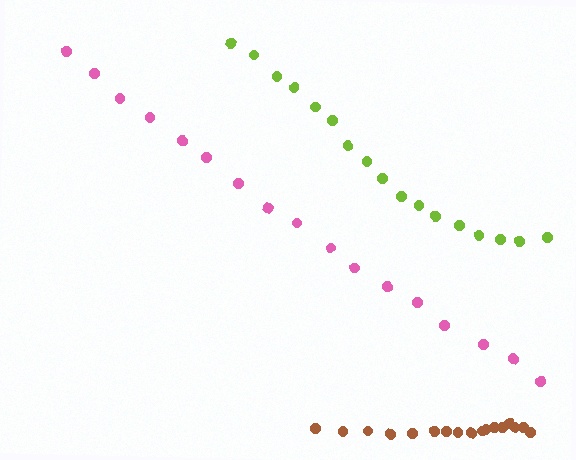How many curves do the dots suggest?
There are 3 distinct paths.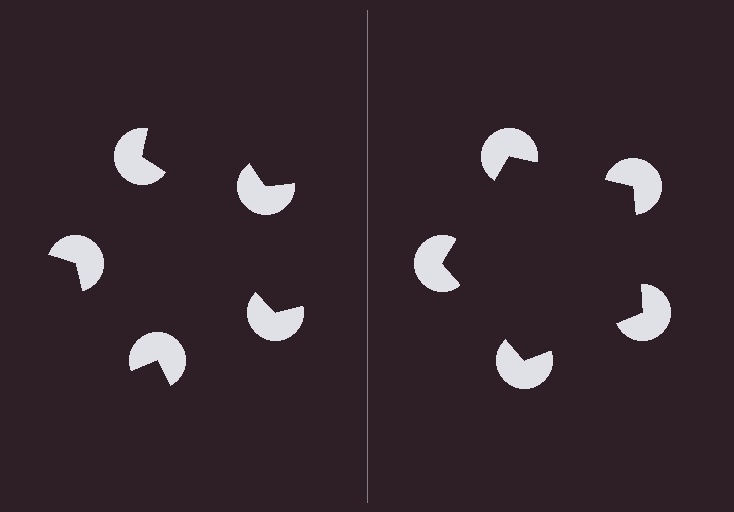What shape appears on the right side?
An illusory pentagon.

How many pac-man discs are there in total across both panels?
10 — 5 on each side.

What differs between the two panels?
The pac-man discs are positioned identically on both sides; only the wedge orientations differ. On the right they align to a pentagon; on the left they are misaligned.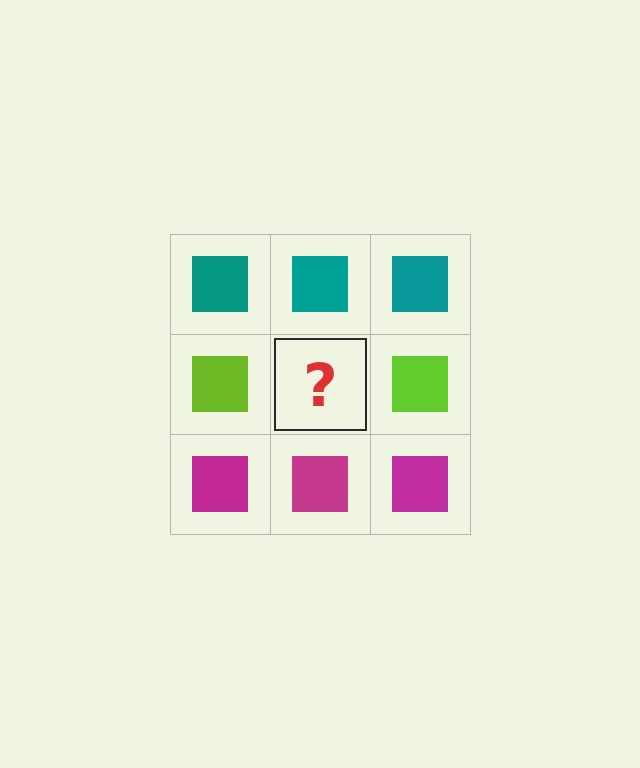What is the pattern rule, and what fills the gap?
The rule is that each row has a consistent color. The gap should be filled with a lime square.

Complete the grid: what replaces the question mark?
The question mark should be replaced with a lime square.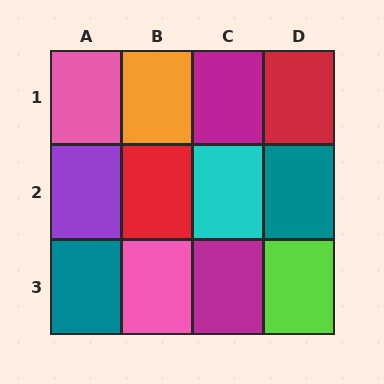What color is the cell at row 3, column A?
Teal.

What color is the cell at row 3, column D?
Lime.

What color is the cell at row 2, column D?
Teal.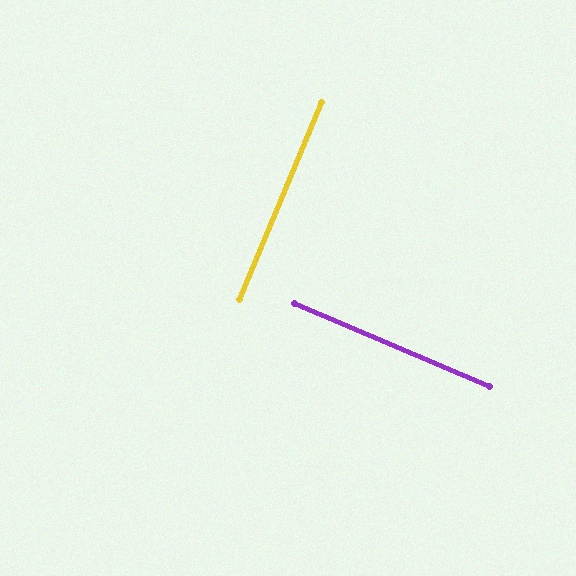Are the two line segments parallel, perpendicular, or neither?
Perpendicular — they meet at approximately 90°.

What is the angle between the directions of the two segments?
Approximately 90 degrees.